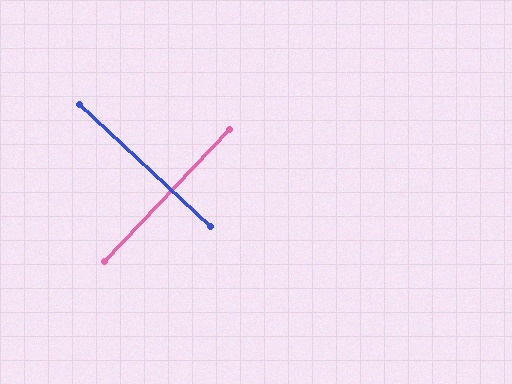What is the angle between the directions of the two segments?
Approximately 89 degrees.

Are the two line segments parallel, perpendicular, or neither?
Perpendicular — they meet at approximately 89°.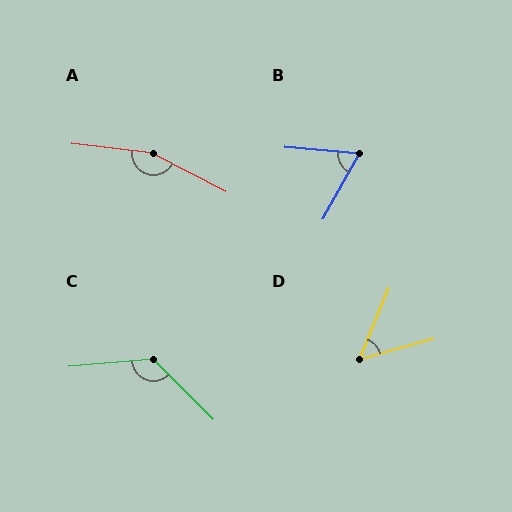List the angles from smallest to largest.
D (53°), B (66°), C (130°), A (159°).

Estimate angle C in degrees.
Approximately 130 degrees.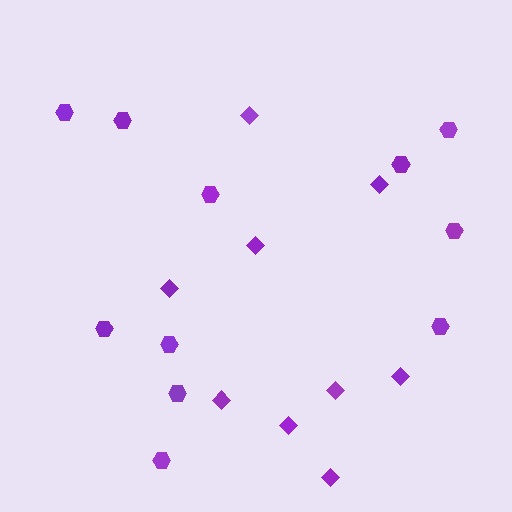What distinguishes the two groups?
There are 2 groups: one group of diamonds (9) and one group of hexagons (11).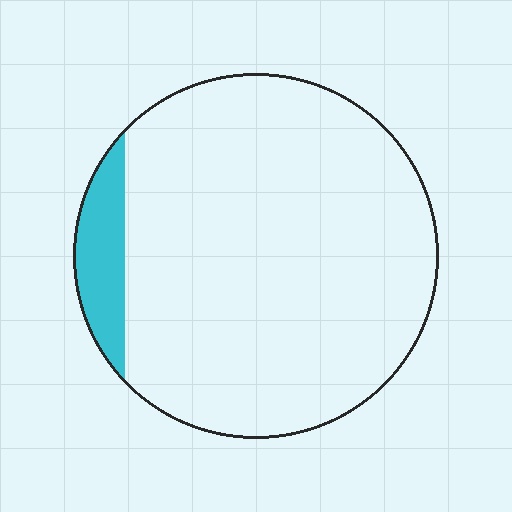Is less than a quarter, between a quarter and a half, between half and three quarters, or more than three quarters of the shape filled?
Less than a quarter.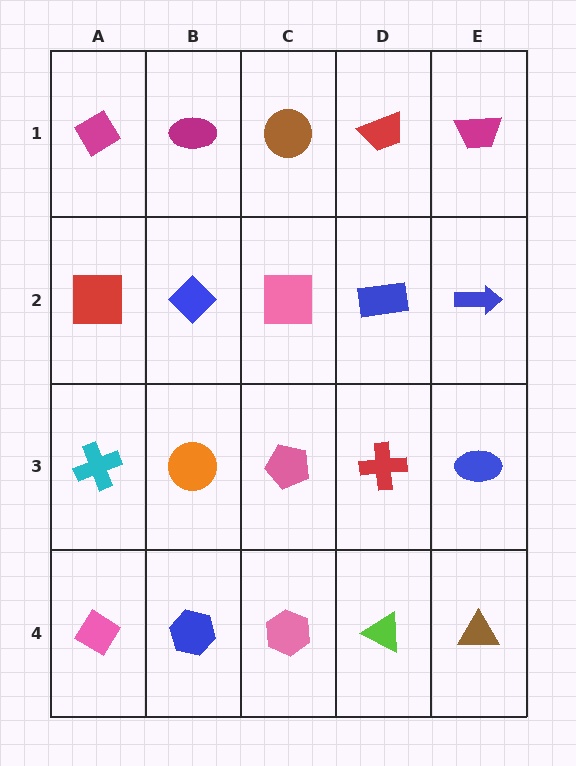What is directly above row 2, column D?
A red trapezoid.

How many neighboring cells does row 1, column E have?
2.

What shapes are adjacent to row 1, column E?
A blue arrow (row 2, column E), a red trapezoid (row 1, column D).